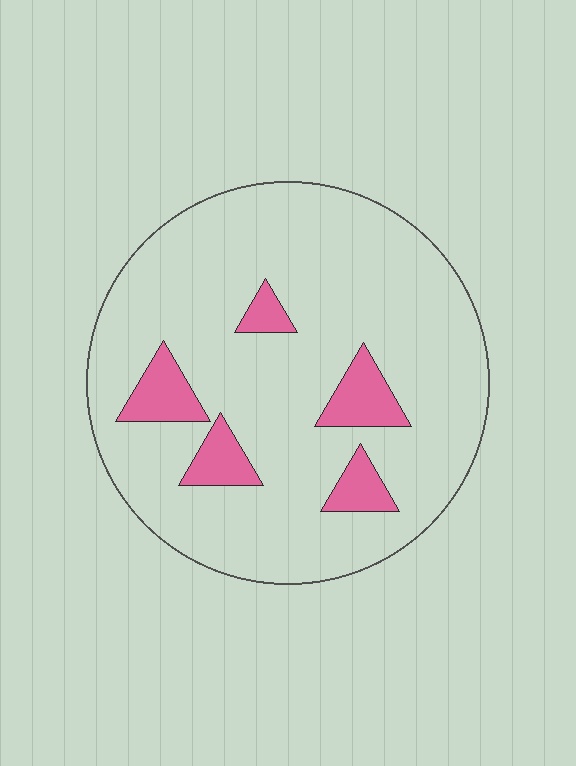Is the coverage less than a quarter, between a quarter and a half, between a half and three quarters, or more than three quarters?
Less than a quarter.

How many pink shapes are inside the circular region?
5.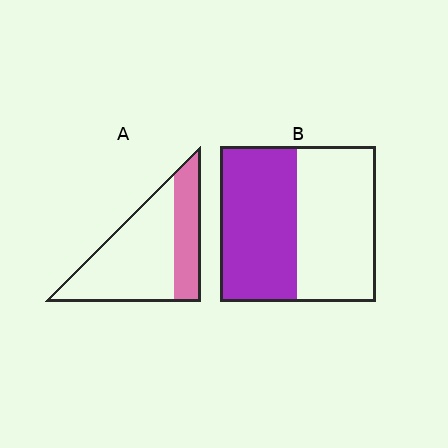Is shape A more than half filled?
No.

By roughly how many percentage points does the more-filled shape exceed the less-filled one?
By roughly 20 percentage points (B over A).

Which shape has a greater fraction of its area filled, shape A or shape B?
Shape B.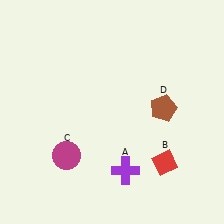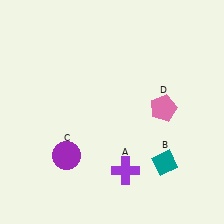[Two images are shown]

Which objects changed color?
B changed from red to teal. C changed from magenta to purple. D changed from brown to pink.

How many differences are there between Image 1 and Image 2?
There are 3 differences between the two images.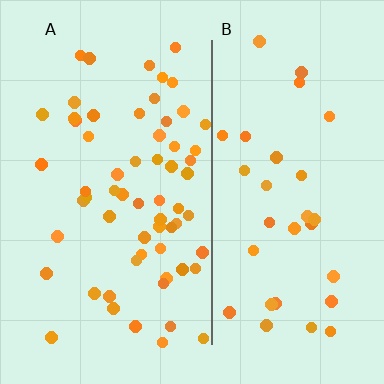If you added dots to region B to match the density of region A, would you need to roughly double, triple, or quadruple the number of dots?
Approximately double.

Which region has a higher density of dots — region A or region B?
A (the left).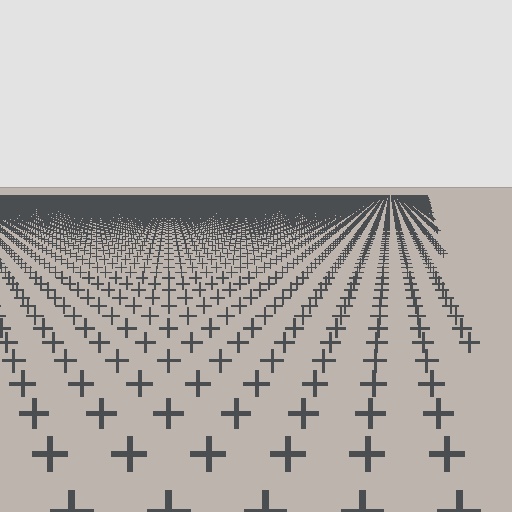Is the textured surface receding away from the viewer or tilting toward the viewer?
The surface is receding away from the viewer. Texture elements get smaller and denser toward the top.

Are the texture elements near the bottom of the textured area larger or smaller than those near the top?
Larger. Near the bottom, elements are closer to the viewer and appear at a bigger on-screen size.